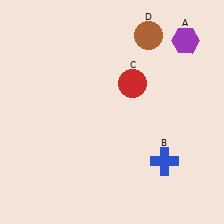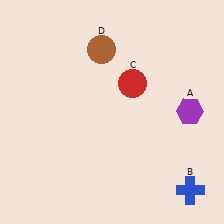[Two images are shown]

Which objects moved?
The objects that moved are: the purple hexagon (A), the blue cross (B), the brown circle (D).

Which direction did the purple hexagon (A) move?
The purple hexagon (A) moved down.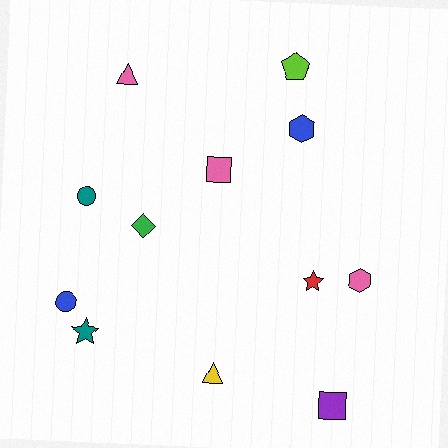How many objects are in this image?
There are 12 objects.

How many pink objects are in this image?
There are 3 pink objects.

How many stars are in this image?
There are 2 stars.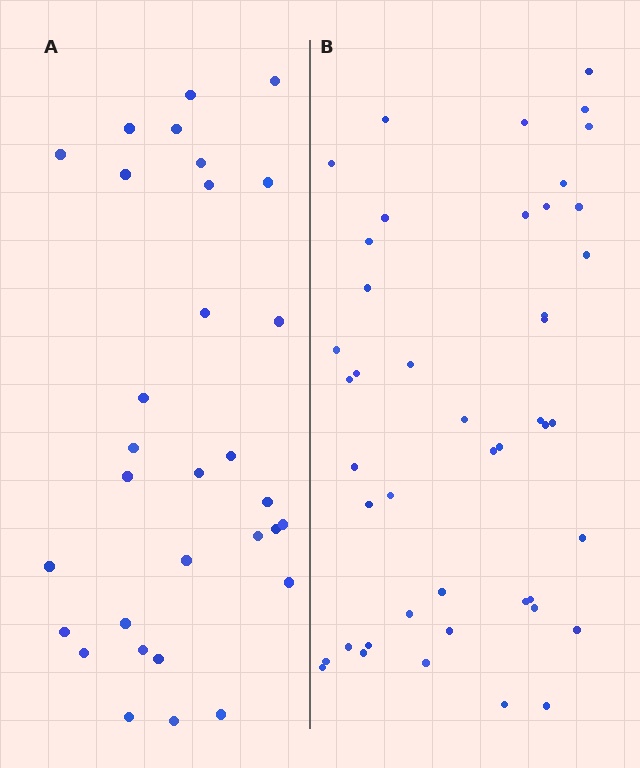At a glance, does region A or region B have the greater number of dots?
Region B (the right region) has more dots.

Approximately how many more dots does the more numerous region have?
Region B has approximately 15 more dots than region A.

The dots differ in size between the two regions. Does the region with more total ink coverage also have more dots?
No. Region A has more total ink coverage because its dots are larger, but region B actually contains more individual dots. Total area can be misleading — the number of items is what matters here.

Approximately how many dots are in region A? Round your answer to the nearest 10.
About 30 dots. (The exact count is 31, which rounds to 30.)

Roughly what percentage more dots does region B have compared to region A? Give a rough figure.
About 45% more.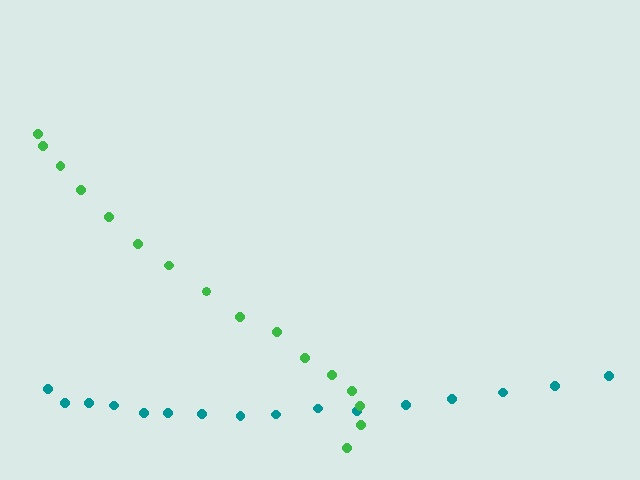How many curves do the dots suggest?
There are 2 distinct paths.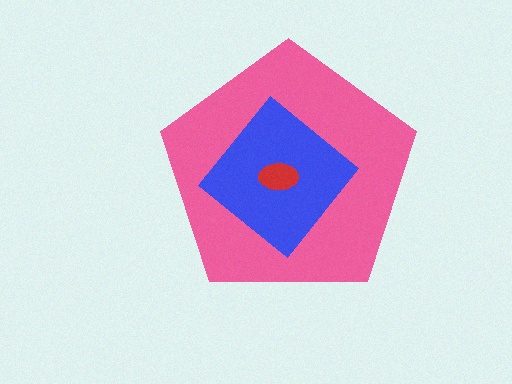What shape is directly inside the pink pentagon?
The blue diamond.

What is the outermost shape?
The pink pentagon.